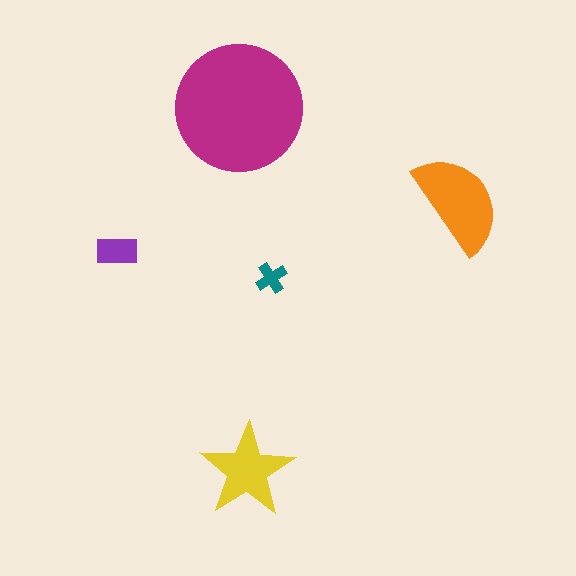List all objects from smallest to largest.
The teal cross, the purple rectangle, the yellow star, the orange semicircle, the magenta circle.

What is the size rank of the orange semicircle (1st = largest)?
2nd.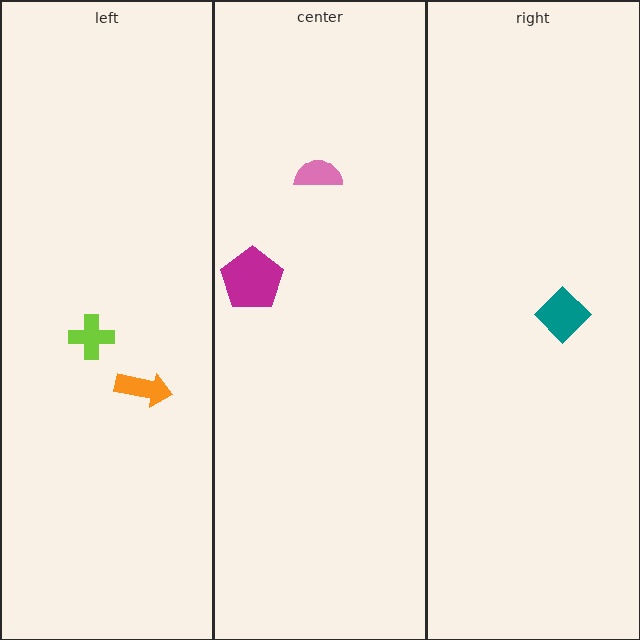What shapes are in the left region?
The lime cross, the orange arrow.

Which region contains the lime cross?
The left region.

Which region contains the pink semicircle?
The center region.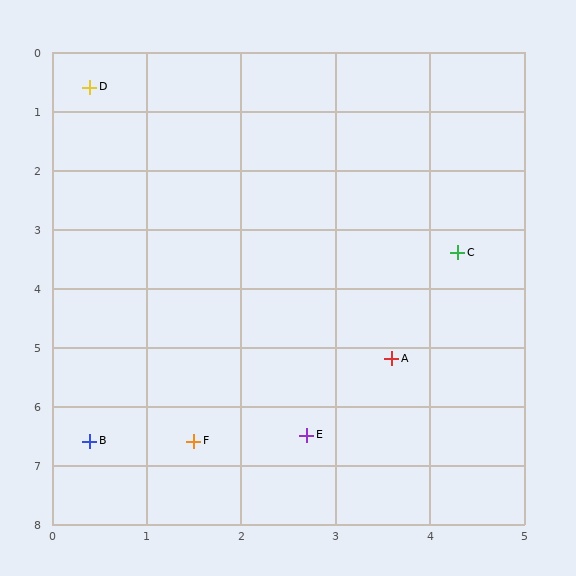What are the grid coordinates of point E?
Point E is at approximately (2.7, 6.5).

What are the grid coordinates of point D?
Point D is at approximately (0.4, 0.6).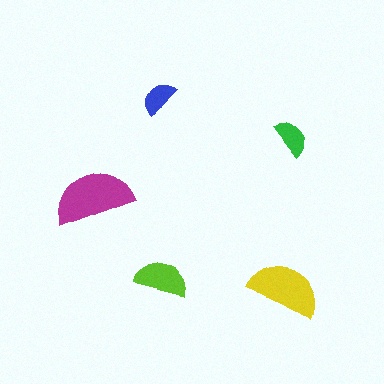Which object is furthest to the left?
The magenta semicircle is leftmost.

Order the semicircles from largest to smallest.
the magenta one, the yellow one, the lime one, the green one, the blue one.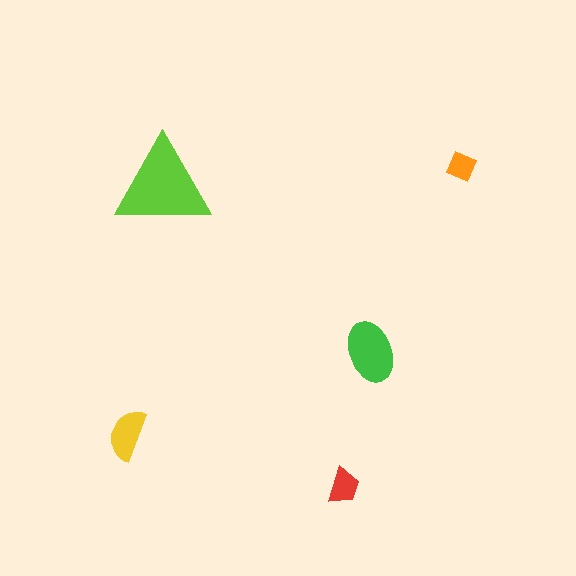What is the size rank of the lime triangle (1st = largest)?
1st.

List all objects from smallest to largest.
The orange diamond, the red trapezoid, the yellow semicircle, the green ellipse, the lime triangle.